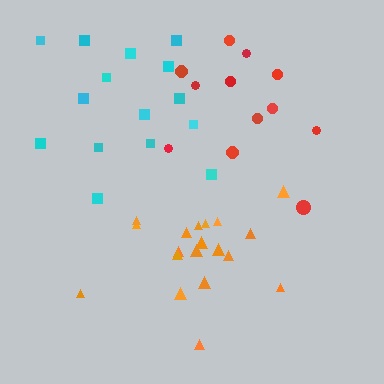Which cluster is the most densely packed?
Orange.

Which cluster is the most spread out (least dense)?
Cyan.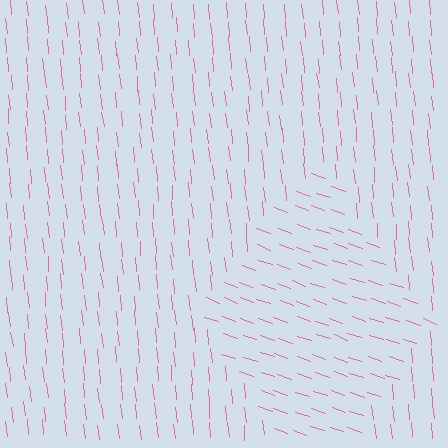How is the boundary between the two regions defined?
The boundary is defined purely by a change in line orientation (approximately 65 degrees difference). All lines are the same color and thickness.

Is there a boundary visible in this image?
Yes, there is a texture boundary formed by a change in line orientation.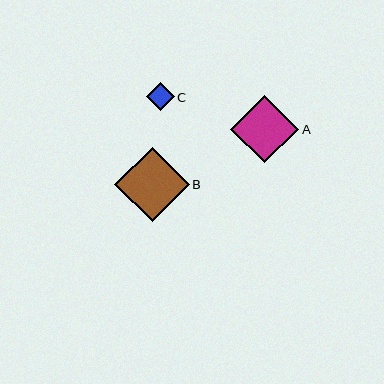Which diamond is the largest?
Diamond B is the largest with a size of approximately 75 pixels.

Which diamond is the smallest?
Diamond C is the smallest with a size of approximately 28 pixels.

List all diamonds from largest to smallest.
From largest to smallest: B, A, C.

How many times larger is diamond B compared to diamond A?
Diamond B is approximately 1.1 times the size of diamond A.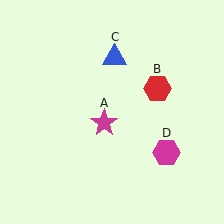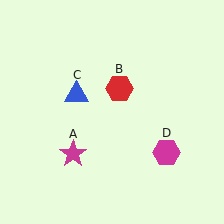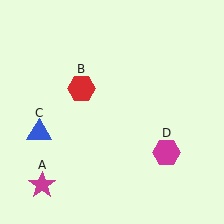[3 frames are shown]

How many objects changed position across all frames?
3 objects changed position: magenta star (object A), red hexagon (object B), blue triangle (object C).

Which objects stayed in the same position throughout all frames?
Magenta hexagon (object D) remained stationary.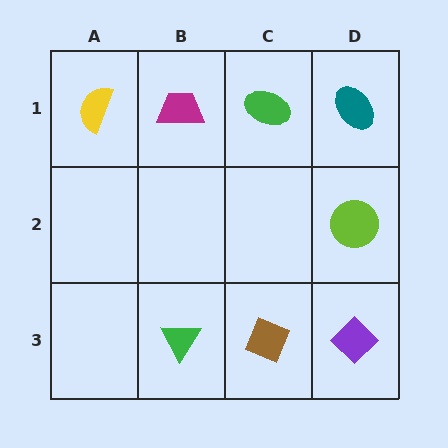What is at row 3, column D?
A purple diamond.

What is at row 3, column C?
A brown diamond.